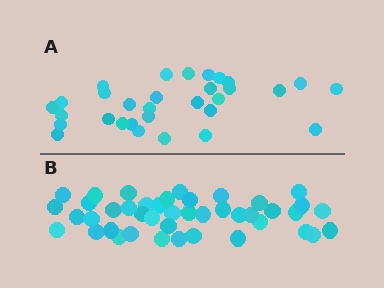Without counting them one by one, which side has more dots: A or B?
Region B (the bottom region) has more dots.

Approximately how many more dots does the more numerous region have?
Region B has roughly 12 or so more dots than region A.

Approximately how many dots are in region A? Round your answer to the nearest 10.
About 30 dots. (The exact count is 31, which rounds to 30.)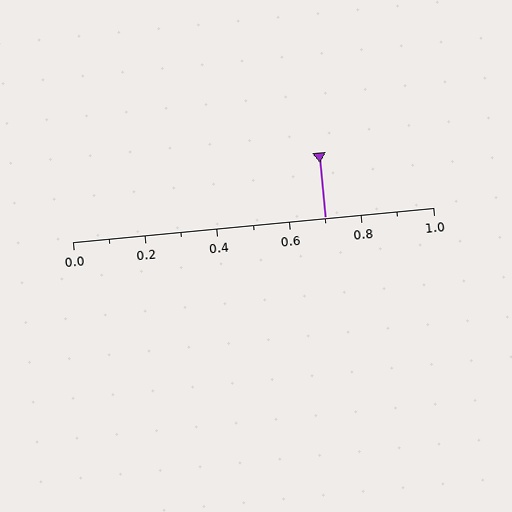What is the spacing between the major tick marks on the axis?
The major ticks are spaced 0.2 apart.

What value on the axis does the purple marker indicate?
The marker indicates approximately 0.7.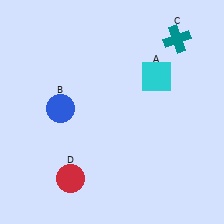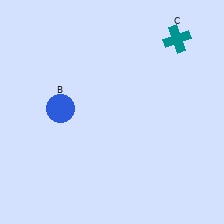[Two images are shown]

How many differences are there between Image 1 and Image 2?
There are 2 differences between the two images.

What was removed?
The red circle (D), the cyan square (A) were removed in Image 2.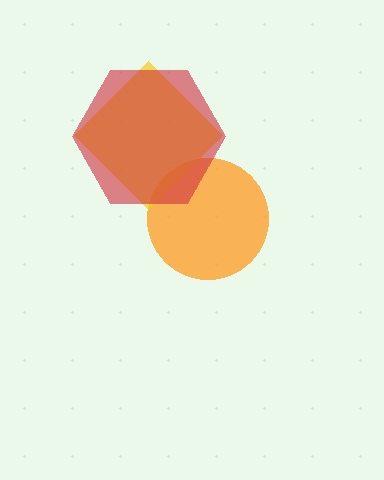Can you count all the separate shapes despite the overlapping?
Yes, there are 3 separate shapes.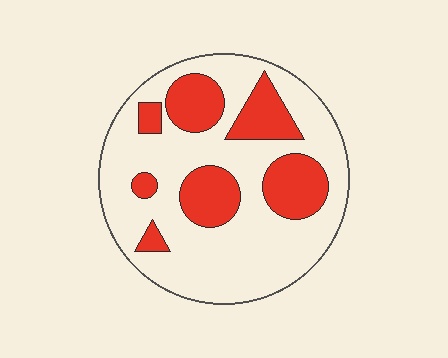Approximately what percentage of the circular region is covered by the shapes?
Approximately 30%.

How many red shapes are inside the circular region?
7.